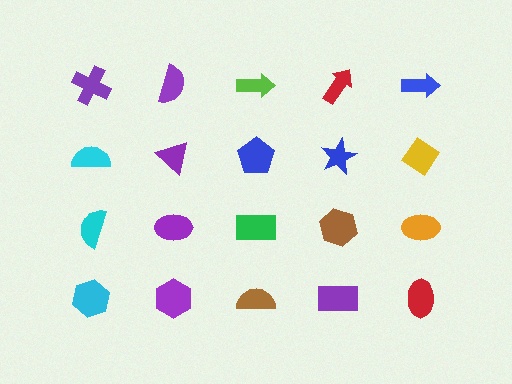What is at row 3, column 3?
A green rectangle.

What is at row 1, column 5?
A blue arrow.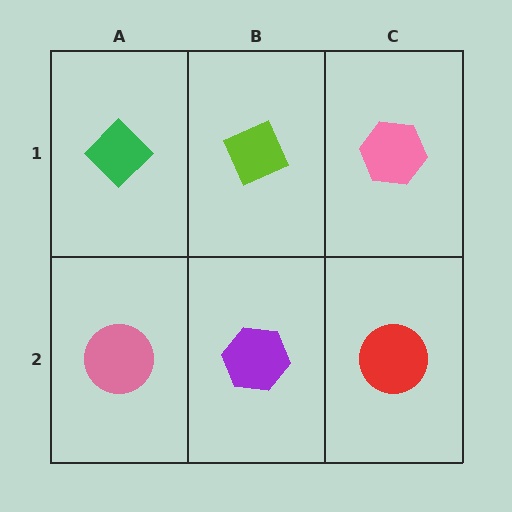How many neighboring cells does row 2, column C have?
2.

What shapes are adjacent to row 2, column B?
A lime diamond (row 1, column B), a pink circle (row 2, column A), a red circle (row 2, column C).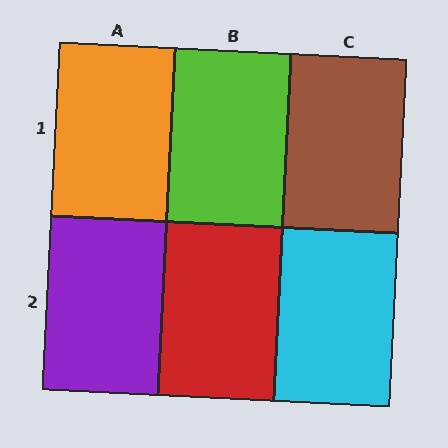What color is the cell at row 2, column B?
Red.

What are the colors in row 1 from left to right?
Orange, lime, brown.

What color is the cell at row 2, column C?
Cyan.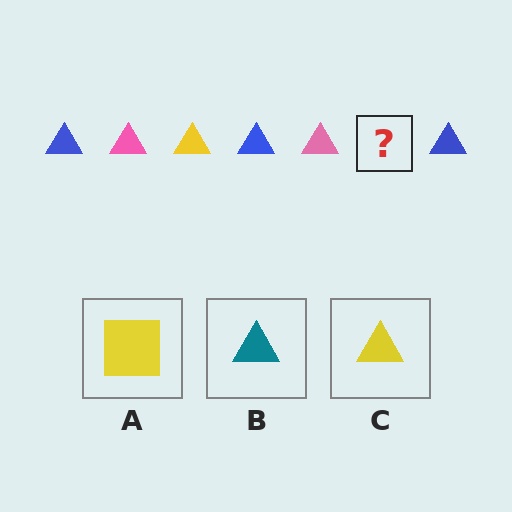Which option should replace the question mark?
Option C.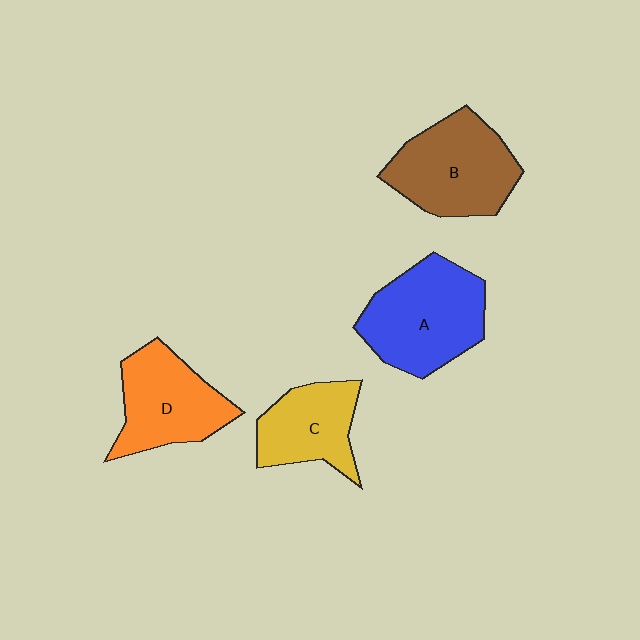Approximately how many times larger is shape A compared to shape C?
Approximately 1.5 times.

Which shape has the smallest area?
Shape C (yellow).